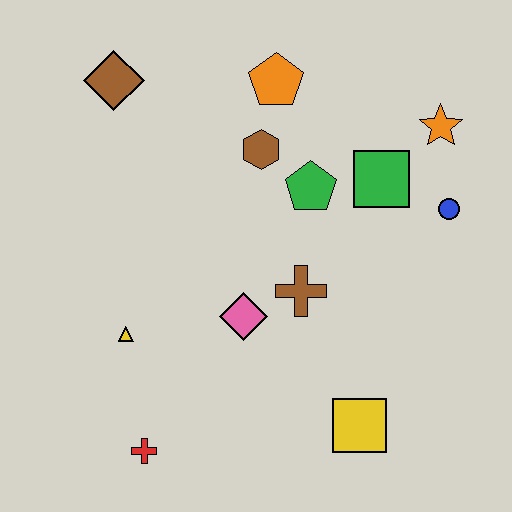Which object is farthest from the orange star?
The red cross is farthest from the orange star.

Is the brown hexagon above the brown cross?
Yes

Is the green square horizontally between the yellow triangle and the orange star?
Yes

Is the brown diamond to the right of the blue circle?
No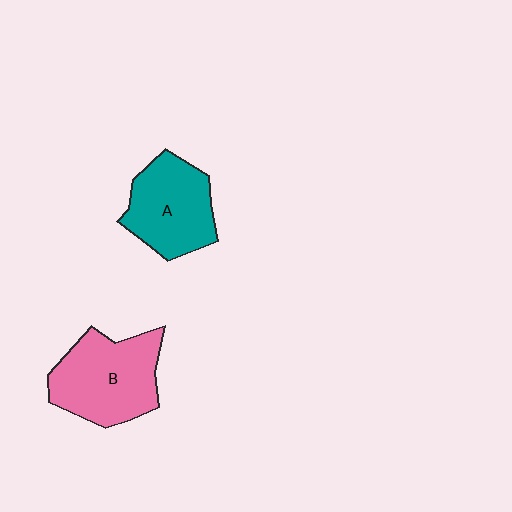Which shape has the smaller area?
Shape A (teal).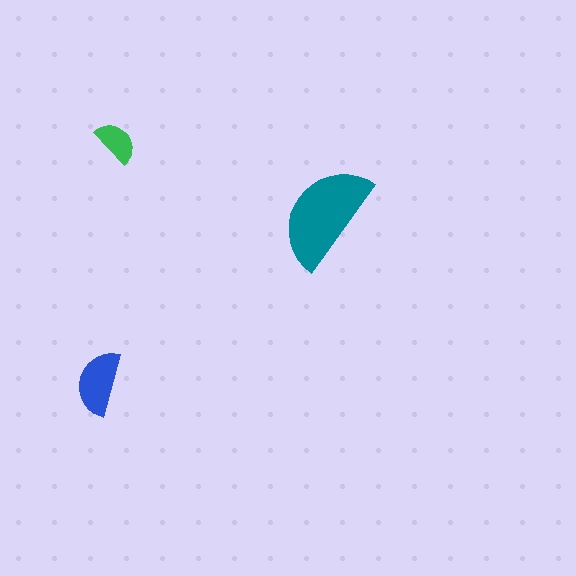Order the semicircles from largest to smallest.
the teal one, the blue one, the green one.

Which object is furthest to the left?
The blue semicircle is leftmost.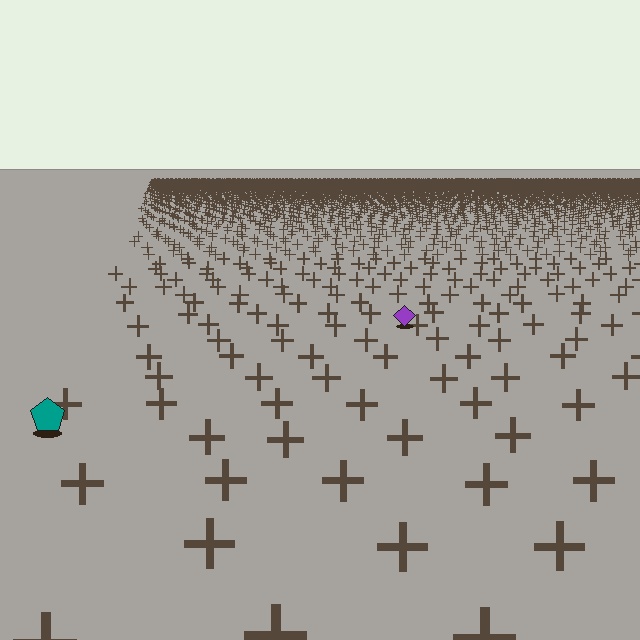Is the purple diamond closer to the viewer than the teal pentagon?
No. The teal pentagon is closer — you can tell from the texture gradient: the ground texture is coarser near it.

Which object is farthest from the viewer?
The purple diamond is farthest from the viewer. It appears smaller and the ground texture around it is denser.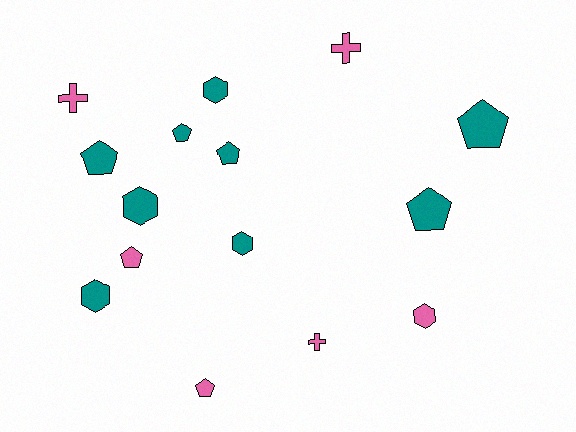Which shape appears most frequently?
Pentagon, with 7 objects.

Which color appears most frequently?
Teal, with 9 objects.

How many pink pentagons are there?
There are 2 pink pentagons.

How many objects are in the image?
There are 15 objects.